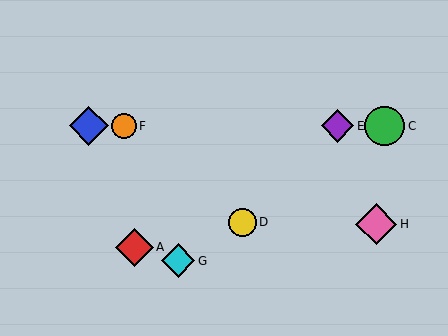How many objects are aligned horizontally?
4 objects (B, C, E, F) are aligned horizontally.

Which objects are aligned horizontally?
Objects B, C, E, F are aligned horizontally.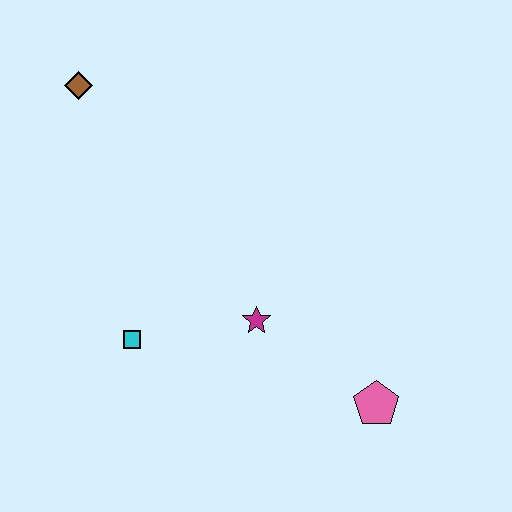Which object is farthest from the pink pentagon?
The brown diamond is farthest from the pink pentagon.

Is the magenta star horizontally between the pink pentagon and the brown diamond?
Yes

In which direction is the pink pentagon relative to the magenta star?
The pink pentagon is to the right of the magenta star.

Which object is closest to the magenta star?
The cyan square is closest to the magenta star.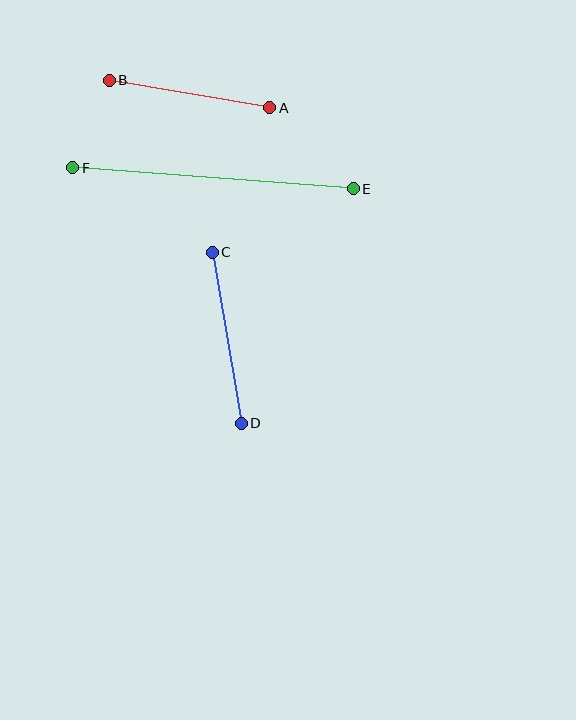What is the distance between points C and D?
The distance is approximately 174 pixels.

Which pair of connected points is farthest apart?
Points E and F are farthest apart.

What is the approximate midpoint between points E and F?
The midpoint is at approximately (213, 178) pixels.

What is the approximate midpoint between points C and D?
The midpoint is at approximately (227, 338) pixels.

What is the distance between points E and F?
The distance is approximately 281 pixels.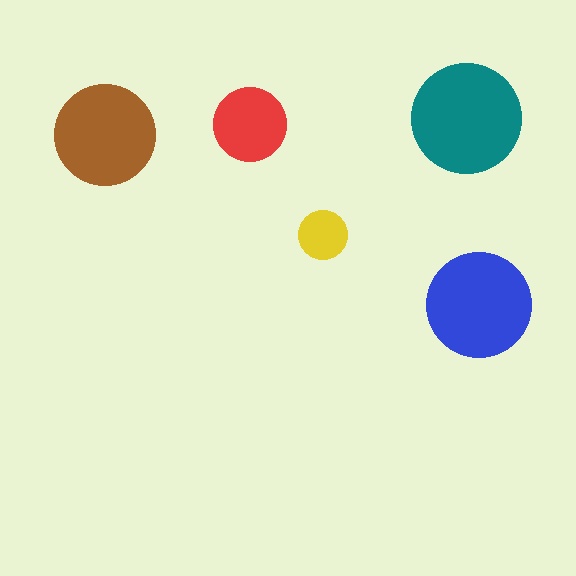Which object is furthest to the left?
The brown circle is leftmost.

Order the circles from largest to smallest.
the teal one, the blue one, the brown one, the red one, the yellow one.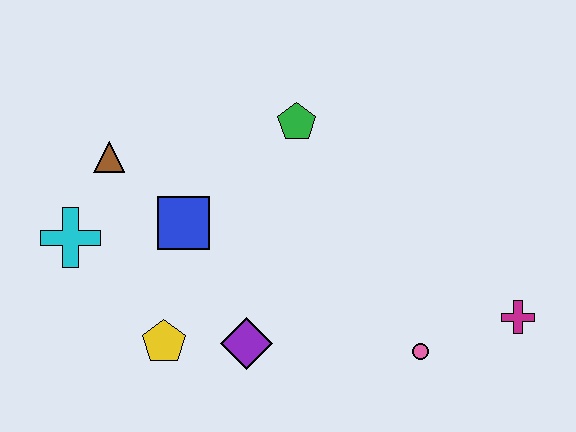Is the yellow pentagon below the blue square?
Yes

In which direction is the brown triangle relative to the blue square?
The brown triangle is to the left of the blue square.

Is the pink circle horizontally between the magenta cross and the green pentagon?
Yes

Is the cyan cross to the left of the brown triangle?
Yes